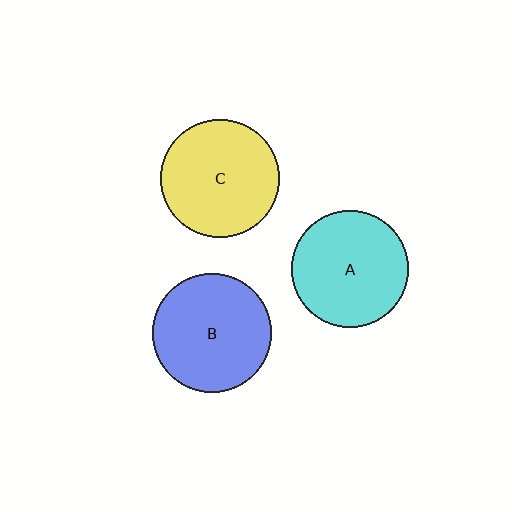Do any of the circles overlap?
No, none of the circles overlap.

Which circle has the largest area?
Circle B (blue).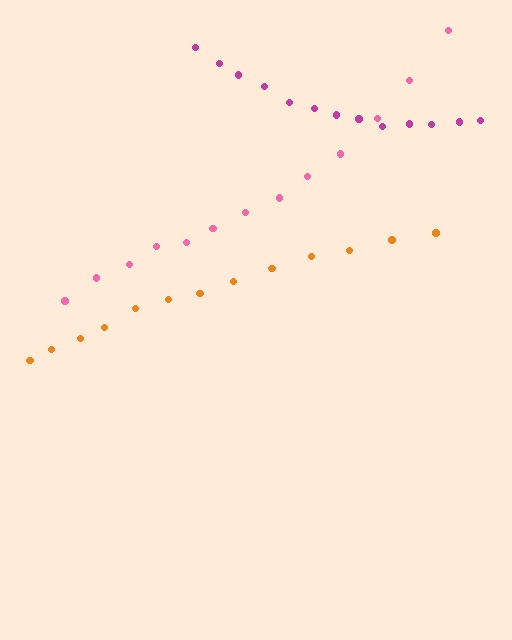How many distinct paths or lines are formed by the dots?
There are 3 distinct paths.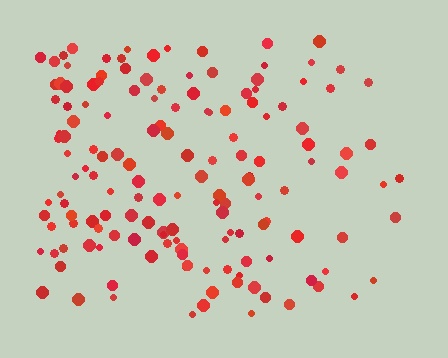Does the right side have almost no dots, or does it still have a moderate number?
Still a moderate number, just noticeably fewer than the left.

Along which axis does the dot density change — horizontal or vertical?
Horizontal.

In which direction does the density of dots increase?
From right to left, with the left side densest.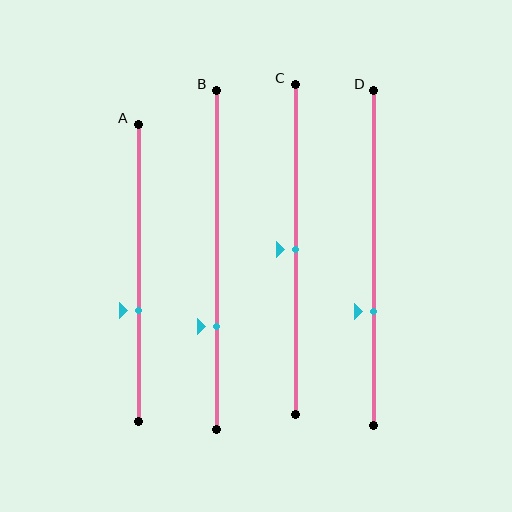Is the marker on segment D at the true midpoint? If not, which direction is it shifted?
No, the marker on segment D is shifted downward by about 16% of the segment length.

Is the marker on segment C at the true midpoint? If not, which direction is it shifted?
Yes, the marker on segment C is at the true midpoint.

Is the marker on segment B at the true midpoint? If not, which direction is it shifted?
No, the marker on segment B is shifted downward by about 20% of the segment length.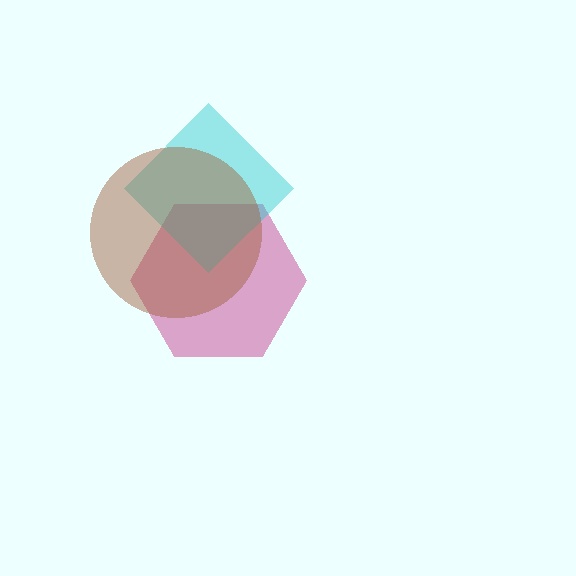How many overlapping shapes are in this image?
There are 3 overlapping shapes in the image.